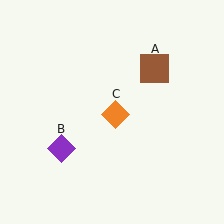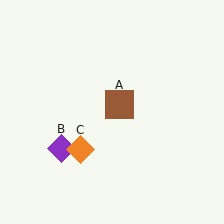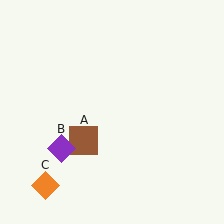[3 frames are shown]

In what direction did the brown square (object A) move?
The brown square (object A) moved down and to the left.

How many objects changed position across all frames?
2 objects changed position: brown square (object A), orange diamond (object C).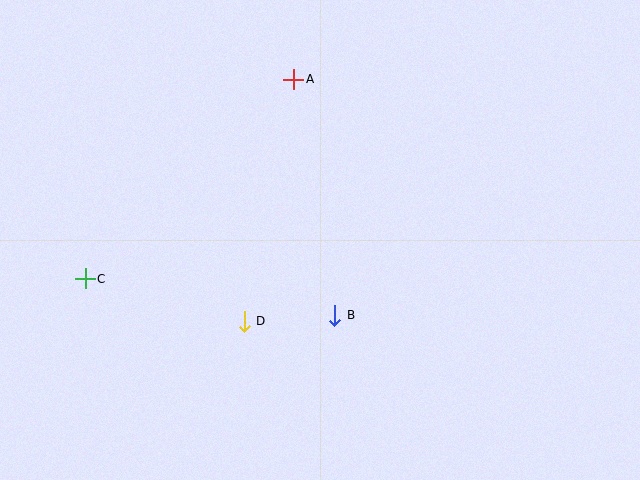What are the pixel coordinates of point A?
Point A is at (294, 79).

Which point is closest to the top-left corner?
Point C is closest to the top-left corner.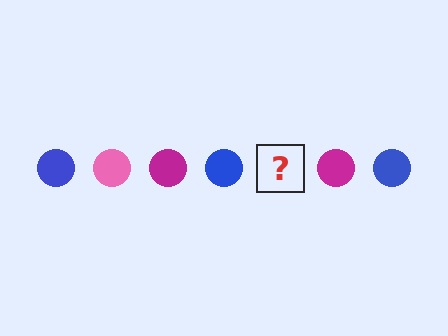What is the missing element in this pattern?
The missing element is a pink circle.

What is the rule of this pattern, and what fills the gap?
The rule is that the pattern cycles through blue, pink, magenta circles. The gap should be filled with a pink circle.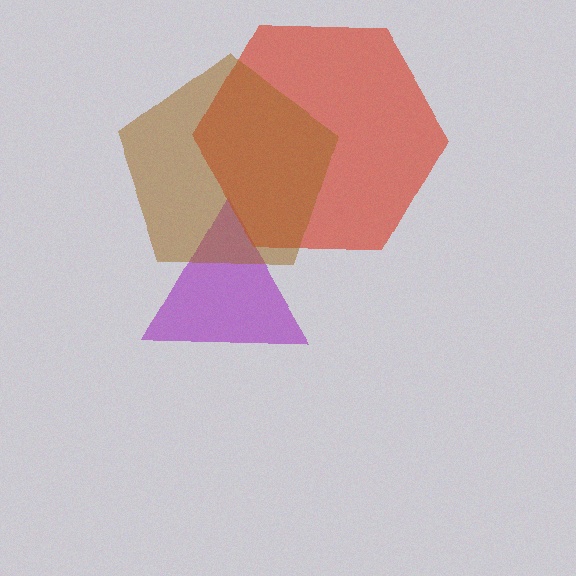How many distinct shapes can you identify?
There are 3 distinct shapes: a purple triangle, a red hexagon, a brown pentagon.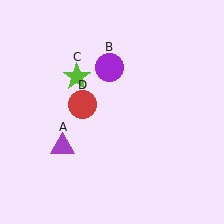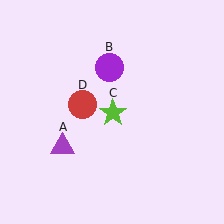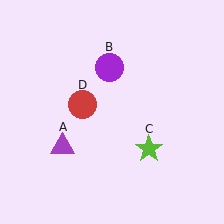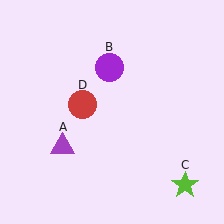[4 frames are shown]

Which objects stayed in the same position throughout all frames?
Purple triangle (object A) and purple circle (object B) and red circle (object D) remained stationary.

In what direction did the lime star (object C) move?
The lime star (object C) moved down and to the right.